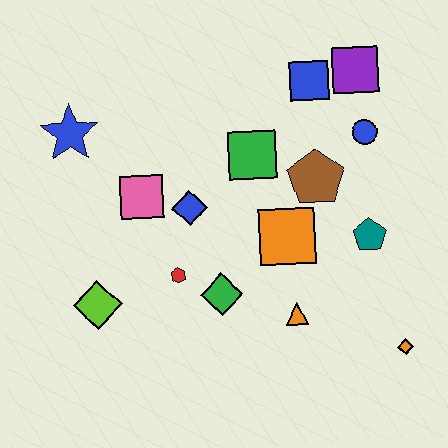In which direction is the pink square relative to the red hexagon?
The pink square is above the red hexagon.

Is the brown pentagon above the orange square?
Yes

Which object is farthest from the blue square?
The lime diamond is farthest from the blue square.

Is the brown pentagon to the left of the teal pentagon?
Yes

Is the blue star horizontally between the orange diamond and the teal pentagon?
No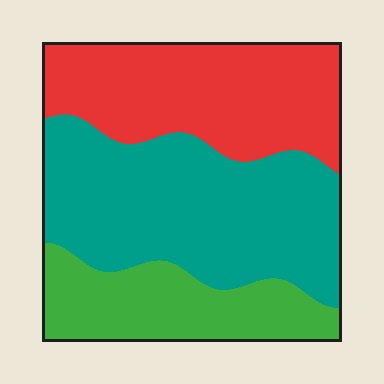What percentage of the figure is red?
Red takes up about one third (1/3) of the figure.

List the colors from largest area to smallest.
From largest to smallest: teal, red, green.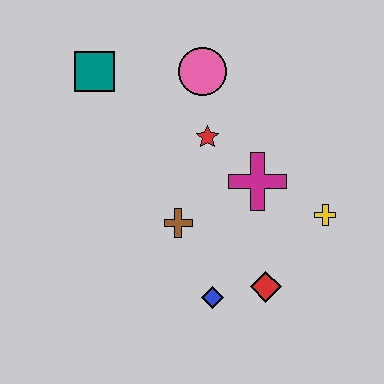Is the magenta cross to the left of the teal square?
No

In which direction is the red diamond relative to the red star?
The red diamond is below the red star.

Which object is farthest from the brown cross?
The teal square is farthest from the brown cross.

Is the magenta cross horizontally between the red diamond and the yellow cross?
No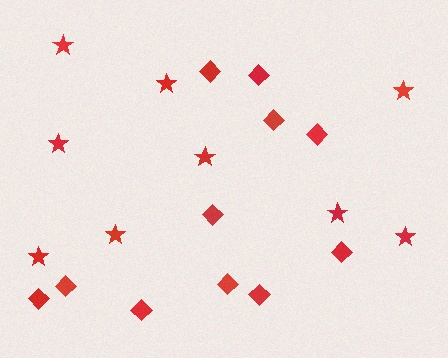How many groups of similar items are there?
There are 2 groups: one group of stars (9) and one group of diamonds (11).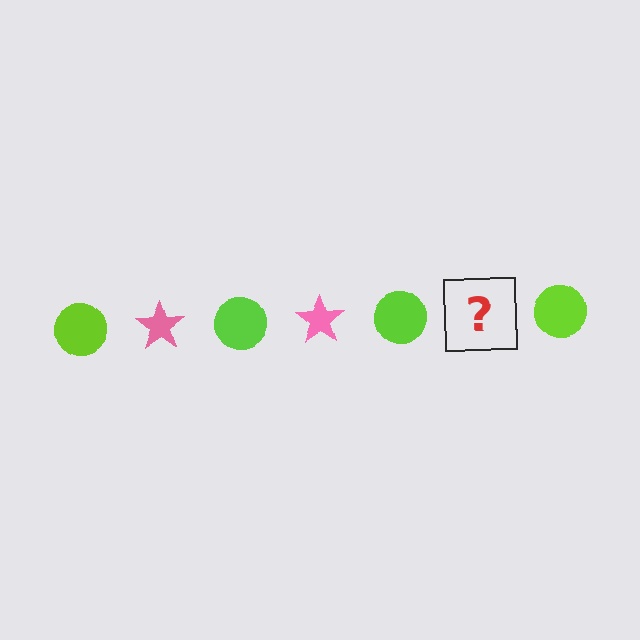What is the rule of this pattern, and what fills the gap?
The rule is that the pattern alternates between lime circle and pink star. The gap should be filled with a pink star.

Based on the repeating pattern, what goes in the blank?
The blank should be a pink star.